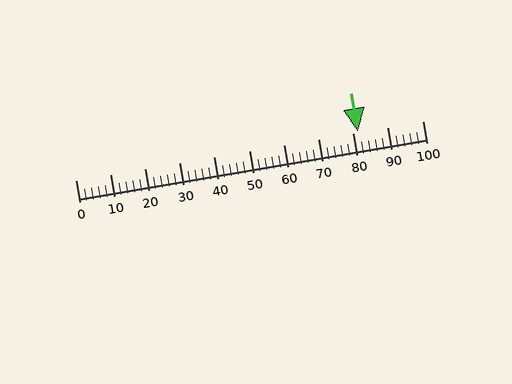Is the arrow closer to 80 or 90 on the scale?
The arrow is closer to 80.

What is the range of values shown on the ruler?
The ruler shows values from 0 to 100.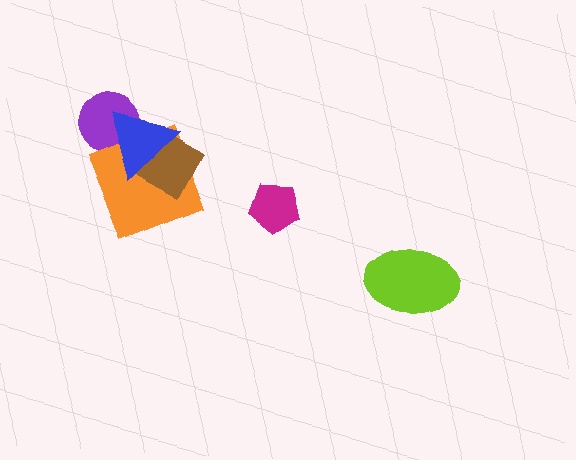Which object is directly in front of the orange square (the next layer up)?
The brown diamond is directly in front of the orange square.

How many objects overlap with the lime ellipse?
0 objects overlap with the lime ellipse.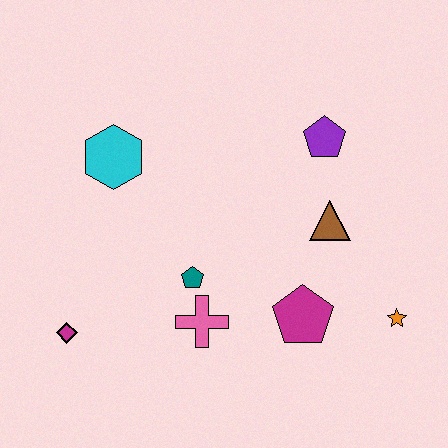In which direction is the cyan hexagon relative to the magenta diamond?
The cyan hexagon is above the magenta diamond.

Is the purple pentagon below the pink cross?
No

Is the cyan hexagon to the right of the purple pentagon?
No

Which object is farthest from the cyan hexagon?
The orange star is farthest from the cyan hexagon.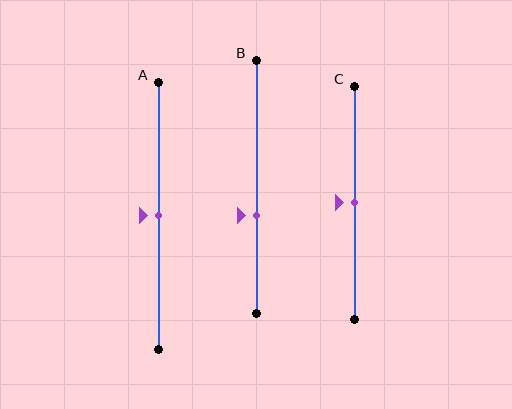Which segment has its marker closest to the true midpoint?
Segment A has its marker closest to the true midpoint.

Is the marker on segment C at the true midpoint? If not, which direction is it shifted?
Yes, the marker on segment C is at the true midpoint.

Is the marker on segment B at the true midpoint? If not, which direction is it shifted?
No, the marker on segment B is shifted downward by about 11% of the segment length.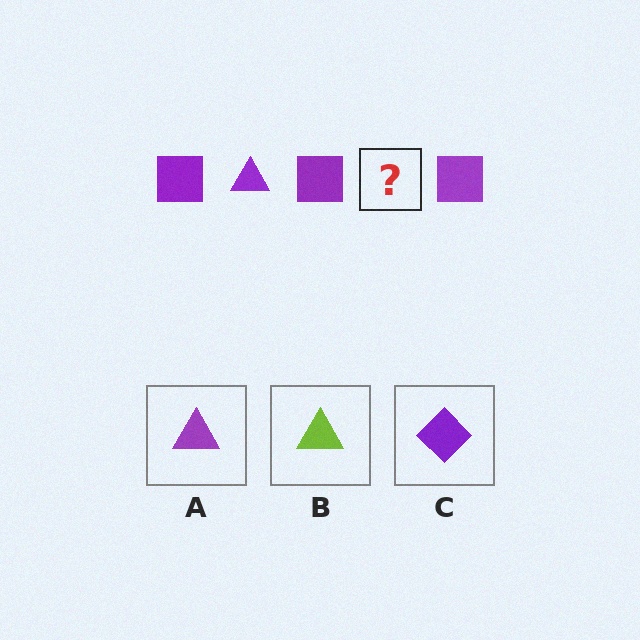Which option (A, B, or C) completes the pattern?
A.